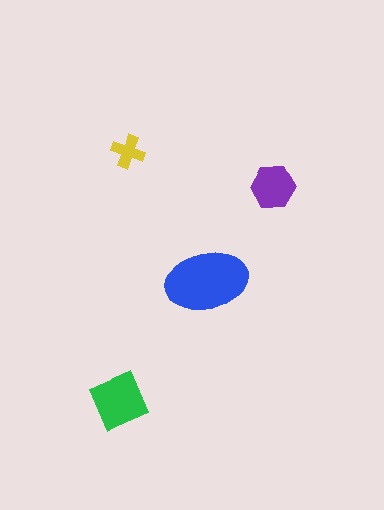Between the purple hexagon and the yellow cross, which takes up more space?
The purple hexagon.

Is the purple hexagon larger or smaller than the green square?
Smaller.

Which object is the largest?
The blue ellipse.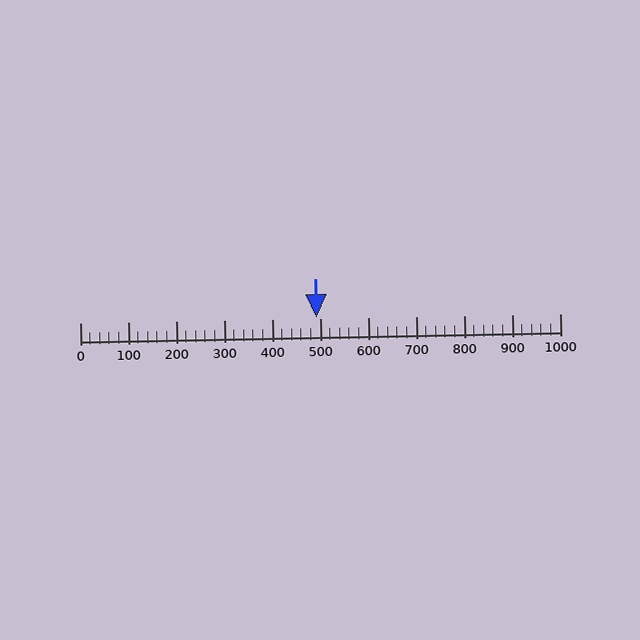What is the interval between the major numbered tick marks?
The major tick marks are spaced 100 units apart.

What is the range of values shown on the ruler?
The ruler shows values from 0 to 1000.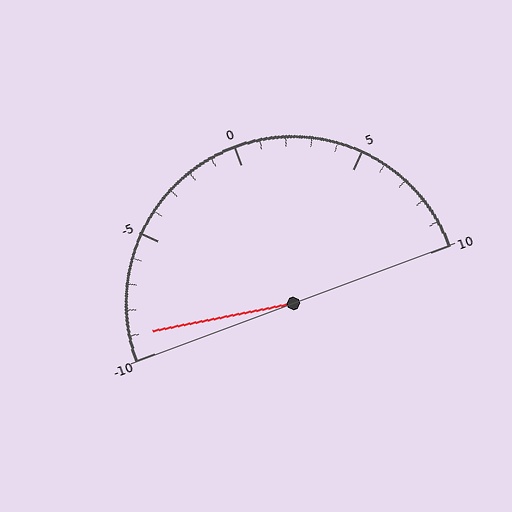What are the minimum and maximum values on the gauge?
The gauge ranges from -10 to 10.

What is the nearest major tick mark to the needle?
The nearest major tick mark is -10.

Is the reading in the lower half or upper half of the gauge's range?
The reading is in the lower half of the range (-10 to 10).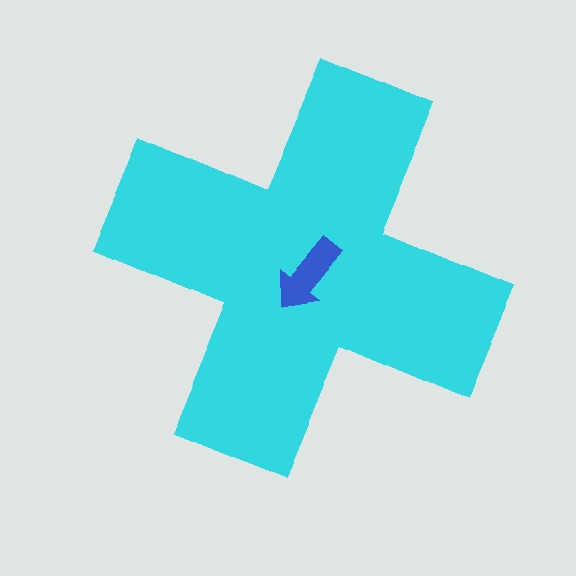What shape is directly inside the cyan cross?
The blue arrow.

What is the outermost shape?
The cyan cross.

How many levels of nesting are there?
2.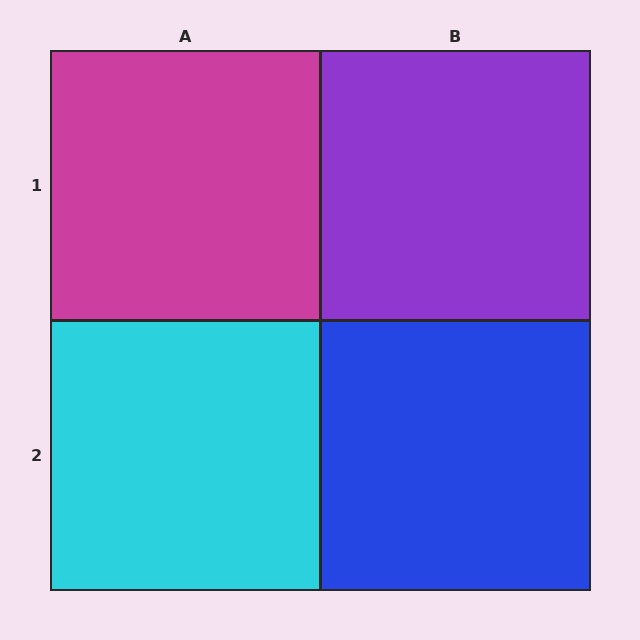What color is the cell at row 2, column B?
Blue.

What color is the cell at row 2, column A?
Cyan.